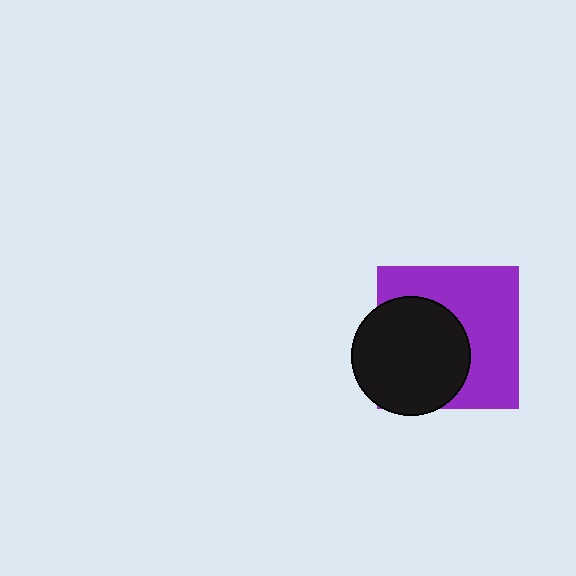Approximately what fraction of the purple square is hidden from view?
Roughly 45% of the purple square is hidden behind the black circle.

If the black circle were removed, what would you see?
You would see the complete purple square.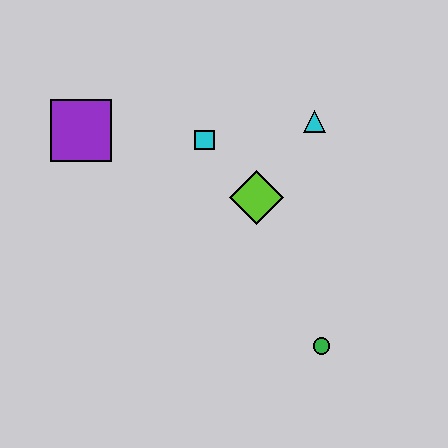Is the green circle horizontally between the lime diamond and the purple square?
No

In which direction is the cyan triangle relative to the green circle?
The cyan triangle is above the green circle.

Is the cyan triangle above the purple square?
Yes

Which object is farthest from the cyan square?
The green circle is farthest from the cyan square.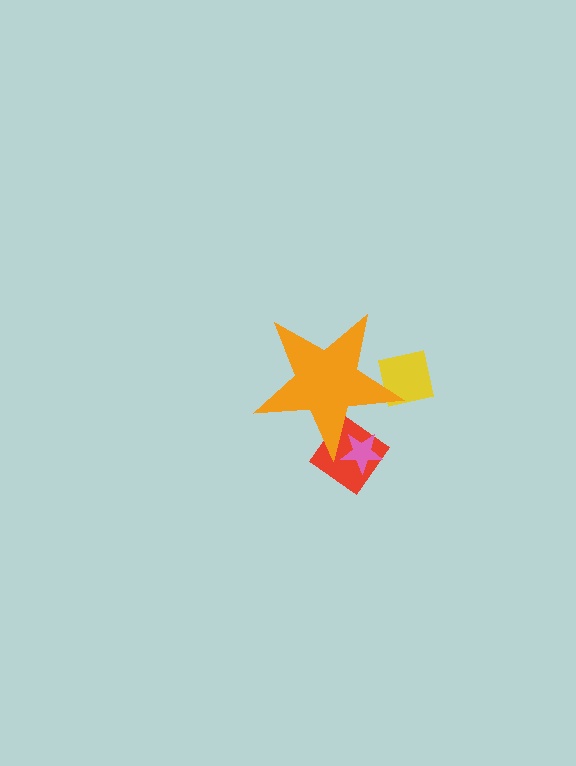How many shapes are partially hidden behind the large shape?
3 shapes are partially hidden.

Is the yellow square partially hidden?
Yes, the yellow square is partially hidden behind the orange star.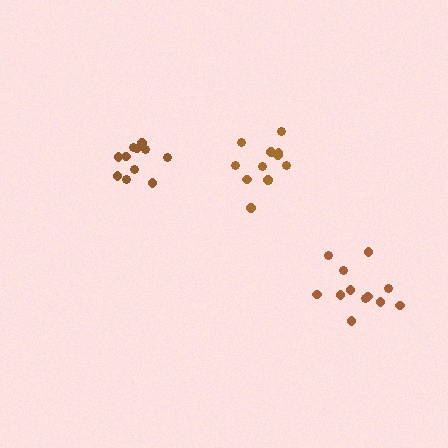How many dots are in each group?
Group 1: 12 dots, Group 2: 11 dots, Group 3: 12 dots (35 total).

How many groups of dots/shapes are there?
There are 3 groups.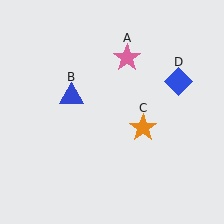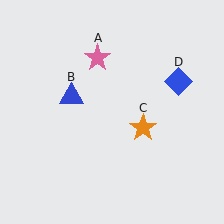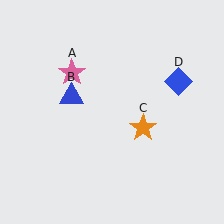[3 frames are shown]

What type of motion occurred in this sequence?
The pink star (object A) rotated counterclockwise around the center of the scene.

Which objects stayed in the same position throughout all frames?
Blue triangle (object B) and orange star (object C) and blue diamond (object D) remained stationary.